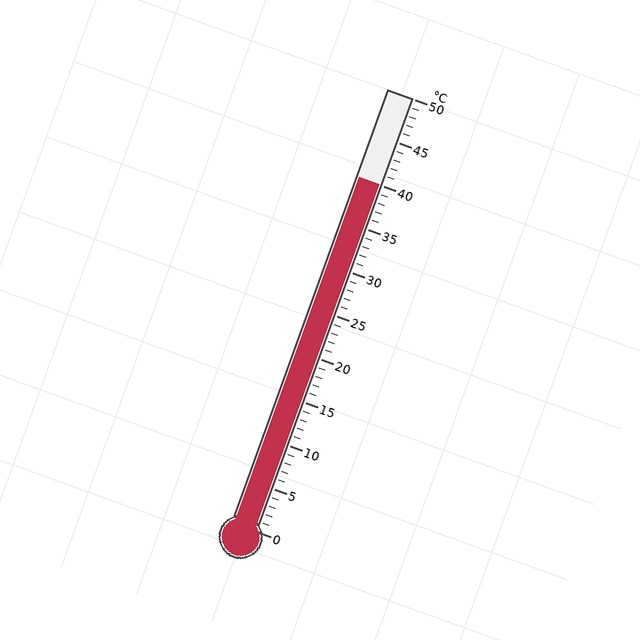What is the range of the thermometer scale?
The thermometer scale ranges from 0°C to 50°C.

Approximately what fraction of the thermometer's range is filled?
The thermometer is filled to approximately 80% of its range.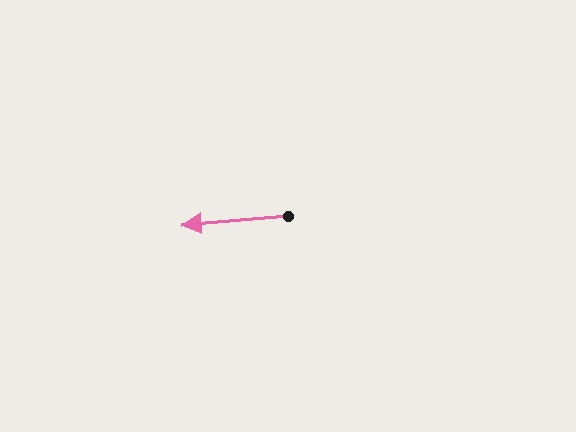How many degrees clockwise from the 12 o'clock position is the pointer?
Approximately 265 degrees.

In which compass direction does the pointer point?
West.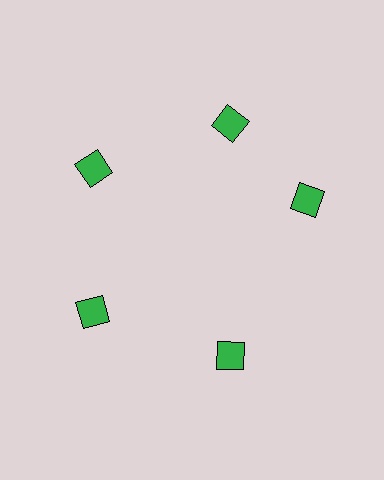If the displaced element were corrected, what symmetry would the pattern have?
It would have 5-fold rotational symmetry — the pattern would map onto itself every 72 degrees.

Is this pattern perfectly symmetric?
No. The 5 green diamonds are arranged in a ring, but one element near the 3 o'clock position is rotated out of alignment along the ring, breaking the 5-fold rotational symmetry.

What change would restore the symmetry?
The symmetry would be restored by rotating it back into even spacing with its neighbors so that all 5 diamonds sit at equal angles and equal distance from the center.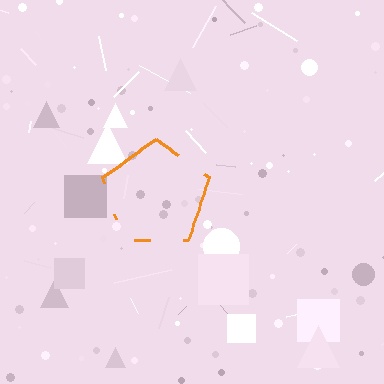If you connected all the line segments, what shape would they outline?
They would outline a pentagon.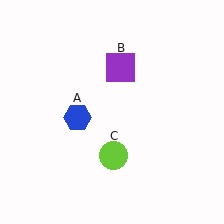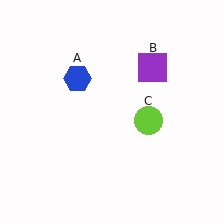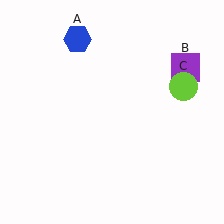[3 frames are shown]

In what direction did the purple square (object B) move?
The purple square (object B) moved right.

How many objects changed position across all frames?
3 objects changed position: blue hexagon (object A), purple square (object B), lime circle (object C).